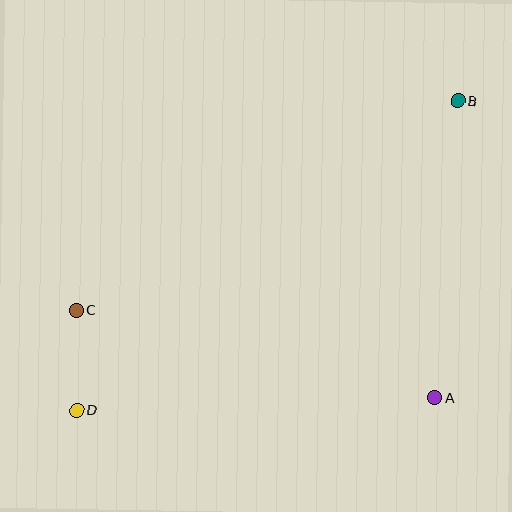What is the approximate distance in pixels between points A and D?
The distance between A and D is approximately 358 pixels.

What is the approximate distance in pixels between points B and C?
The distance between B and C is approximately 435 pixels.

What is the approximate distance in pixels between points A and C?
The distance between A and C is approximately 368 pixels.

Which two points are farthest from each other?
Points B and D are farthest from each other.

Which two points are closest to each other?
Points C and D are closest to each other.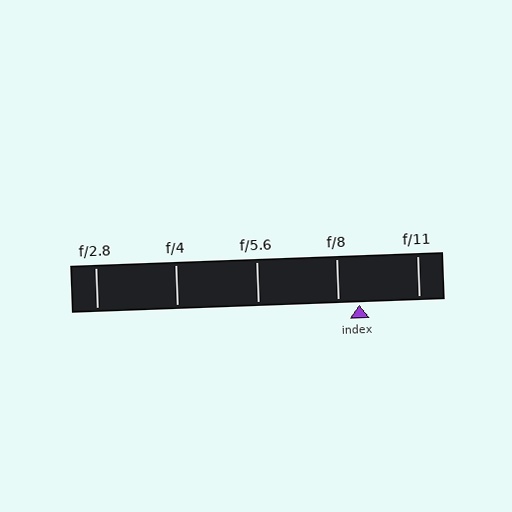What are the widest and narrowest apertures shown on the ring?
The widest aperture shown is f/2.8 and the narrowest is f/11.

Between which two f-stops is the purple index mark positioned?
The index mark is between f/8 and f/11.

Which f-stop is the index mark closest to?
The index mark is closest to f/8.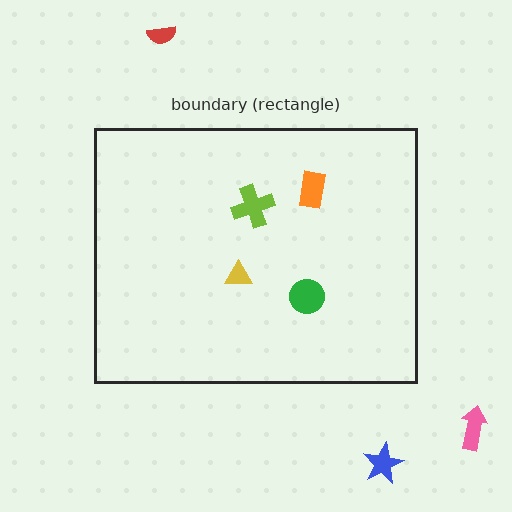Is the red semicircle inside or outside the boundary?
Outside.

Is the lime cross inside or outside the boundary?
Inside.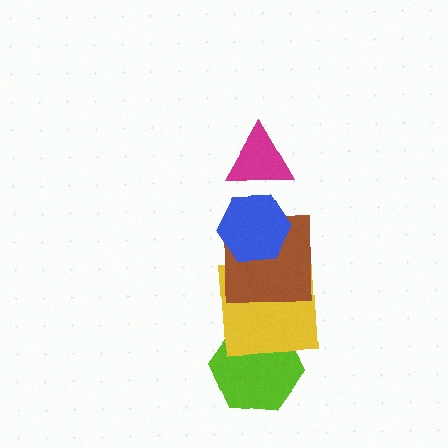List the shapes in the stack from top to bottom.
From top to bottom: the magenta triangle, the blue hexagon, the brown square, the yellow square, the lime hexagon.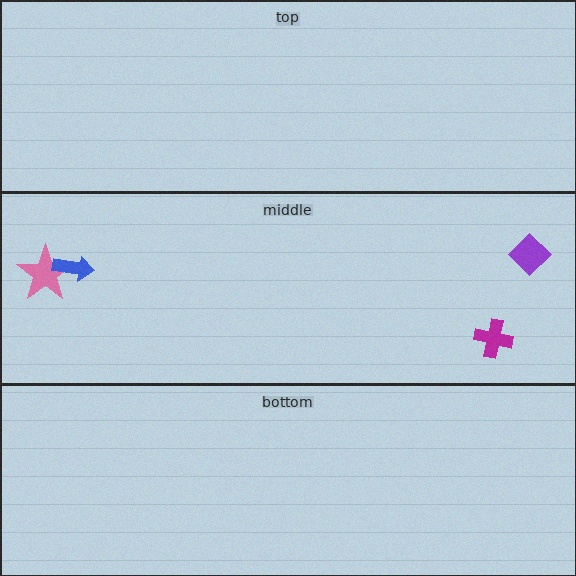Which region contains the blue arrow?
The middle region.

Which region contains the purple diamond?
The middle region.